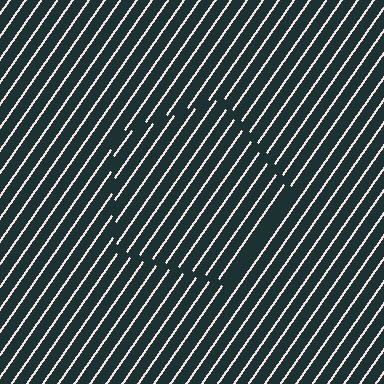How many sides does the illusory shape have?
5 sides — the line-ends trace a pentagon.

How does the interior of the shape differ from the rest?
The interior of the shape contains the same grating, shifted by half a period — the contour is defined by the phase discontinuity where line-ends from the inner and outer gratings abut.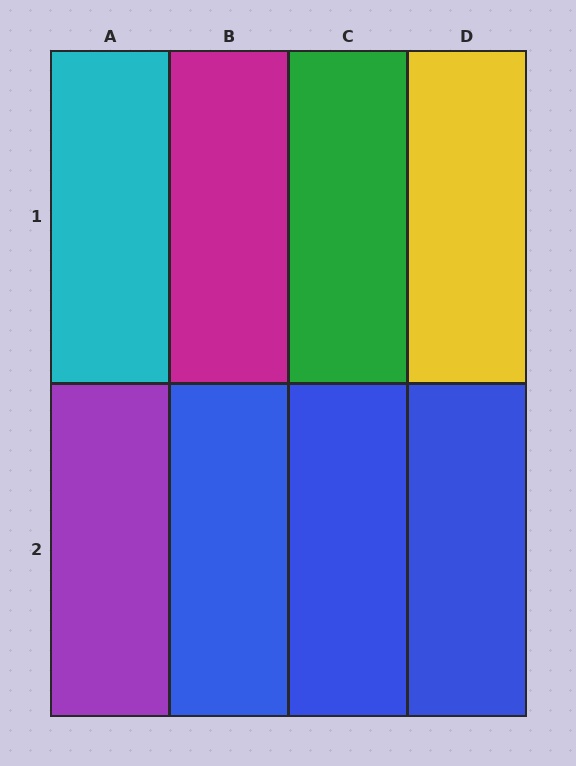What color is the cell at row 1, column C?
Green.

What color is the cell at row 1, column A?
Cyan.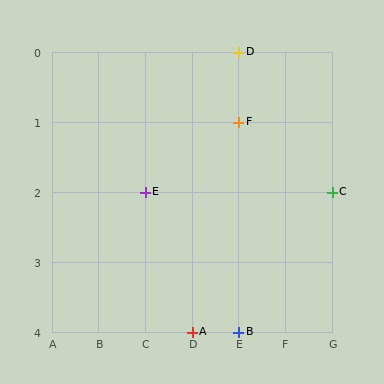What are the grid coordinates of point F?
Point F is at grid coordinates (E, 1).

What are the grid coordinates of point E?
Point E is at grid coordinates (C, 2).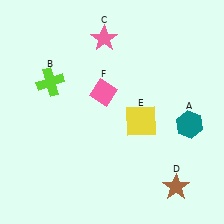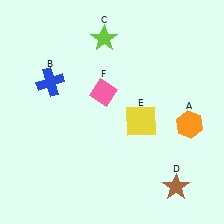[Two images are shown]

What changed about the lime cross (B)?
In Image 1, B is lime. In Image 2, it changed to blue.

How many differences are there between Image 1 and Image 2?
There are 3 differences between the two images.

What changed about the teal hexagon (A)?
In Image 1, A is teal. In Image 2, it changed to orange.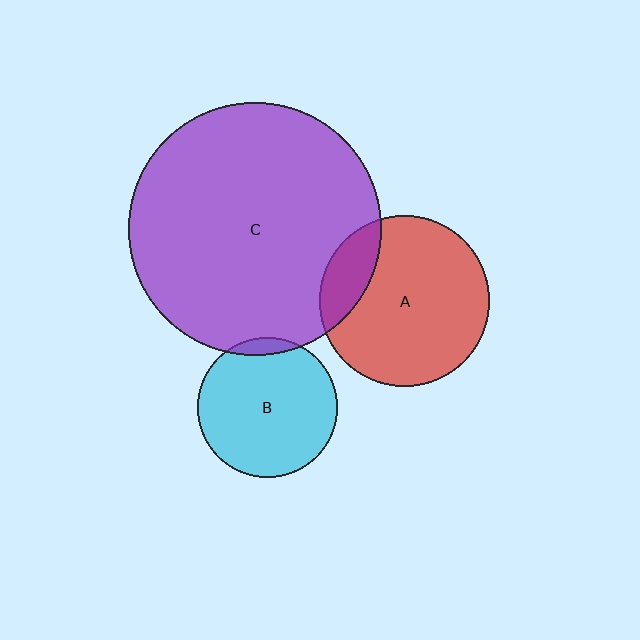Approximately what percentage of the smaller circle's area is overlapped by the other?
Approximately 20%.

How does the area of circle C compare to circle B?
Approximately 3.3 times.